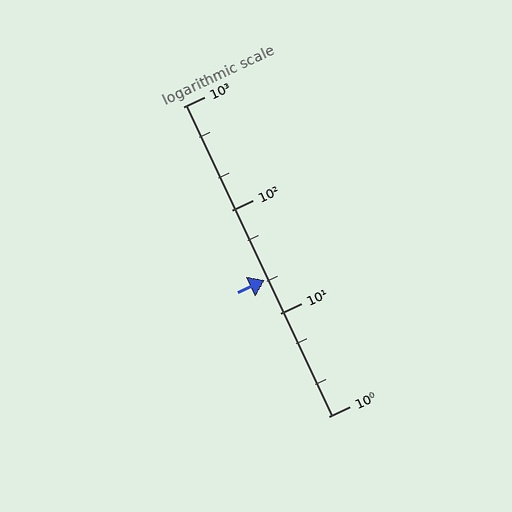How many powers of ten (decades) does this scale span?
The scale spans 3 decades, from 1 to 1000.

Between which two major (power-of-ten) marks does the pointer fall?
The pointer is between 10 and 100.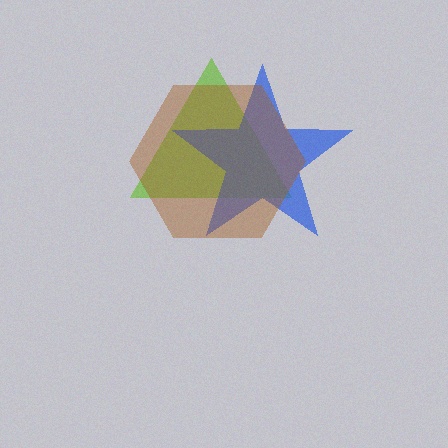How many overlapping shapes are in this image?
There are 3 overlapping shapes in the image.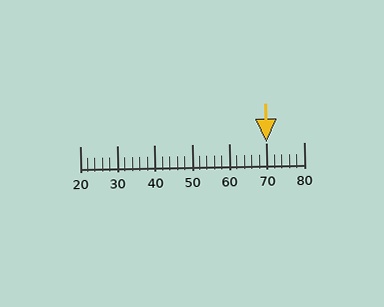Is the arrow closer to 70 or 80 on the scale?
The arrow is closer to 70.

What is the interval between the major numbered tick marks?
The major tick marks are spaced 10 units apart.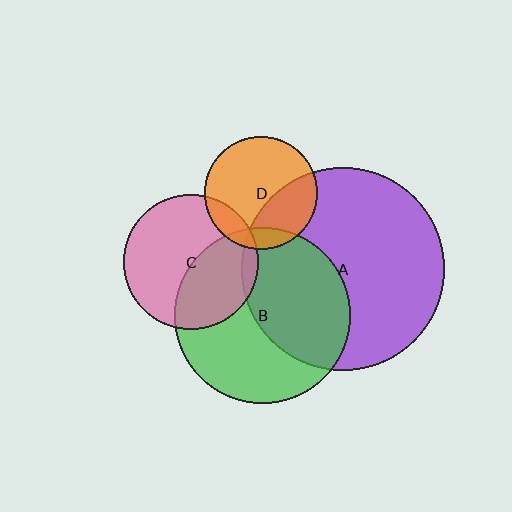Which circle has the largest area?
Circle A (purple).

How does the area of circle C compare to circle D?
Approximately 1.4 times.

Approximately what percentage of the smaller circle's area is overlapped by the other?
Approximately 45%.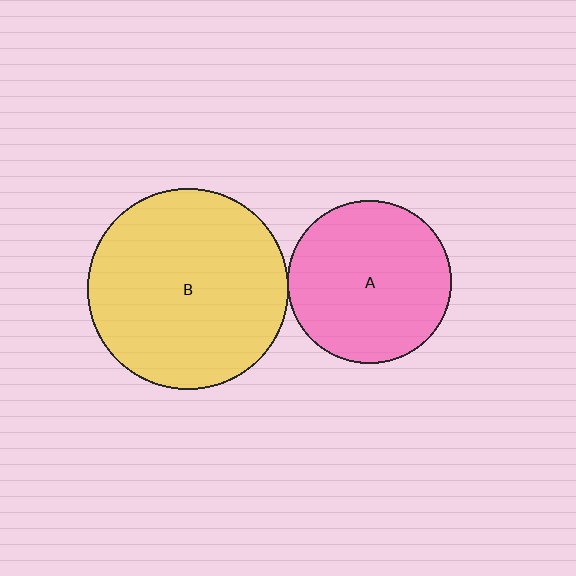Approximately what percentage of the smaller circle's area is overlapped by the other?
Approximately 5%.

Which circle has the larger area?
Circle B (yellow).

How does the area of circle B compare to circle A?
Approximately 1.5 times.